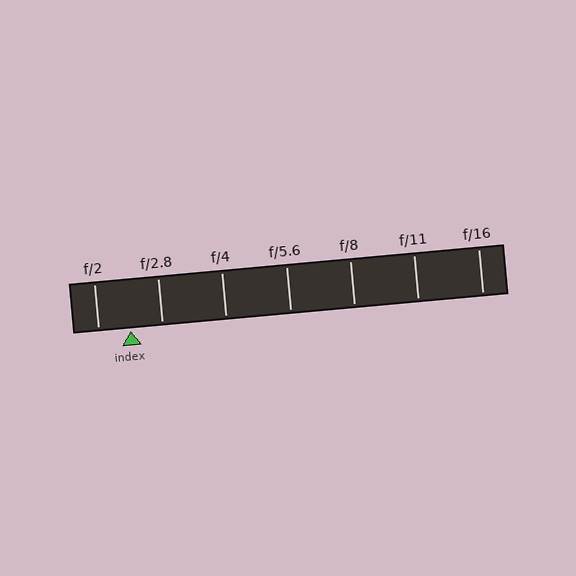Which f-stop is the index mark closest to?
The index mark is closest to f/2.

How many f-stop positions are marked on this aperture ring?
There are 7 f-stop positions marked.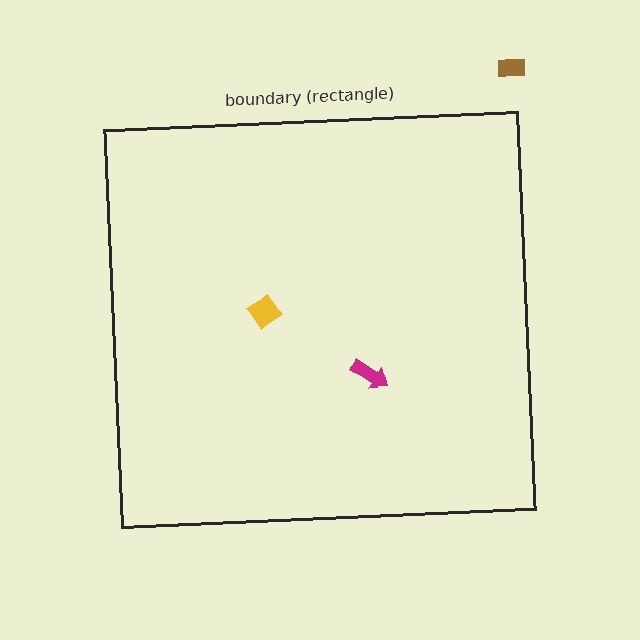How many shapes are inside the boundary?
2 inside, 1 outside.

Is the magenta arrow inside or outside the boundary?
Inside.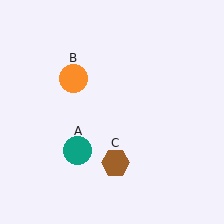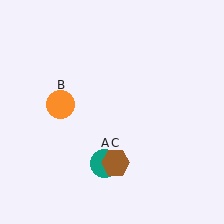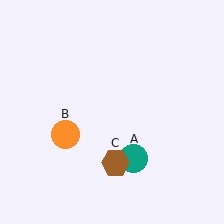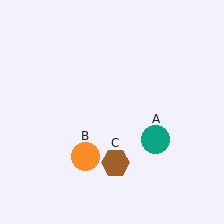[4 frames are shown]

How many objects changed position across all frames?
2 objects changed position: teal circle (object A), orange circle (object B).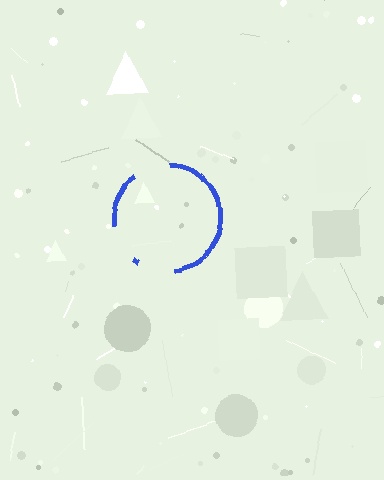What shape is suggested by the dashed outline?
The dashed outline suggests a circle.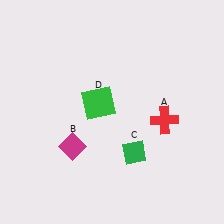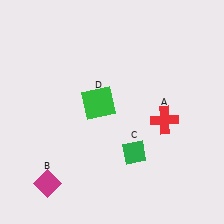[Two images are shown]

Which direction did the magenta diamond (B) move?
The magenta diamond (B) moved down.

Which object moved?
The magenta diamond (B) moved down.